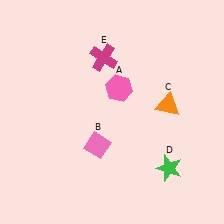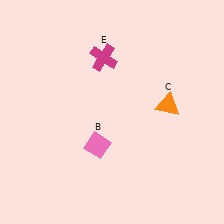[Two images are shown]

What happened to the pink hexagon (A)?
The pink hexagon (A) was removed in Image 2. It was in the top-right area of Image 1.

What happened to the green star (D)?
The green star (D) was removed in Image 2. It was in the bottom-right area of Image 1.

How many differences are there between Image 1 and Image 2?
There are 2 differences between the two images.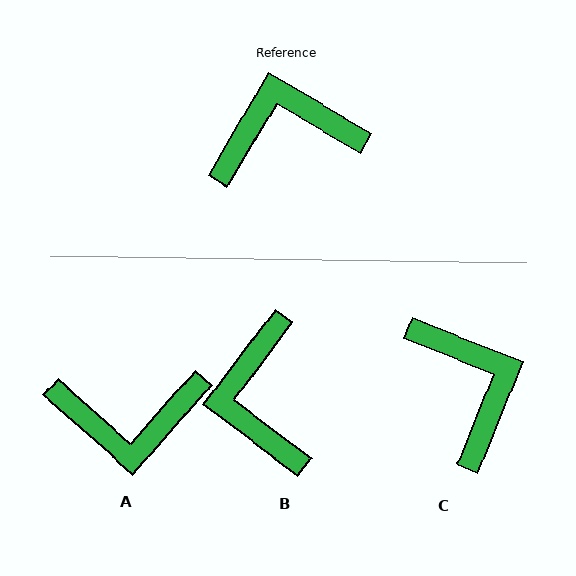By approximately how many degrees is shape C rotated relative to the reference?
Approximately 82 degrees clockwise.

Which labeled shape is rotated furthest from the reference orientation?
A, about 169 degrees away.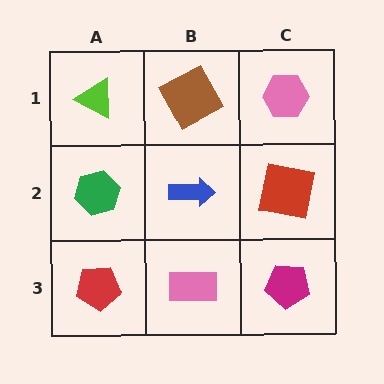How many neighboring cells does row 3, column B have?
3.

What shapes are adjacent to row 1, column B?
A blue arrow (row 2, column B), a lime triangle (row 1, column A), a pink hexagon (row 1, column C).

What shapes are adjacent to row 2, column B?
A brown square (row 1, column B), a pink rectangle (row 3, column B), a green hexagon (row 2, column A), a red square (row 2, column C).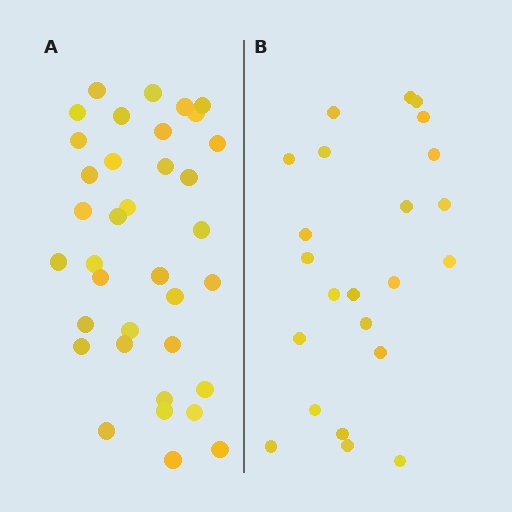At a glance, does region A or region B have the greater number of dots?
Region A (the left region) has more dots.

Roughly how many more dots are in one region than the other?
Region A has approximately 15 more dots than region B.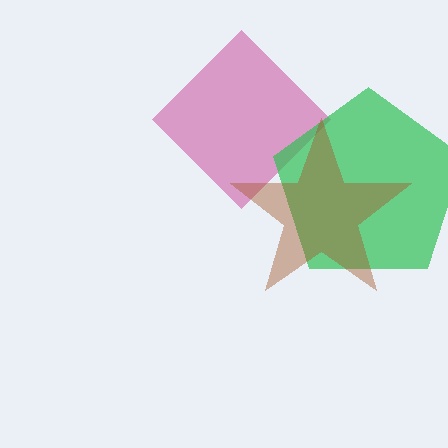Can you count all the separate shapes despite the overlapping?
Yes, there are 3 separate shapes.